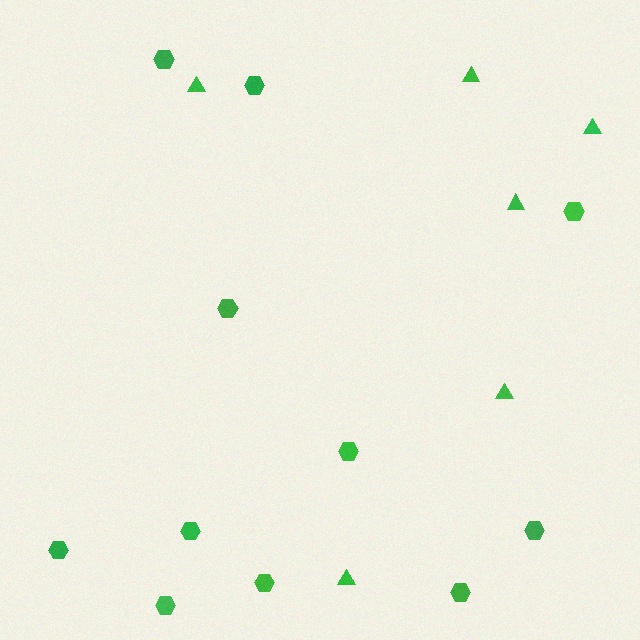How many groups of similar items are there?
There are 2 groups: one group of hexagons (11) and one group of triangles (6).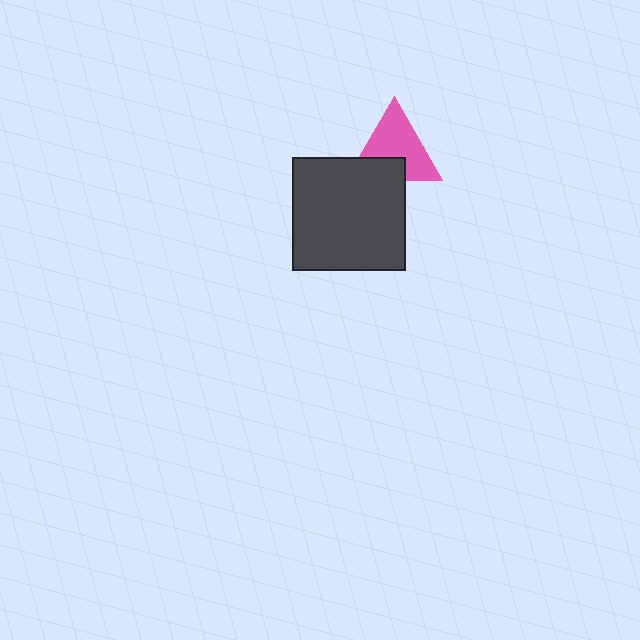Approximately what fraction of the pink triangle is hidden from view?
Roughly 31% of the pink triangle is hidden behind the dark gray square.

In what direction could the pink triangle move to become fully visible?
The pink triangle could move up. That would shift it out from behind the dark gray square entirely.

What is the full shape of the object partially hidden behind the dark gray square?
The partially hidden object is a pink triangle.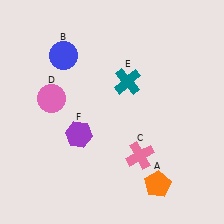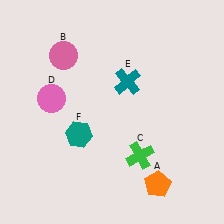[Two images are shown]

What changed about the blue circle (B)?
In Image 1, B is blue. In Image 2, it changed to pink.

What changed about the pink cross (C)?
In Image 1, C is pink. In Image 2, it changed to green.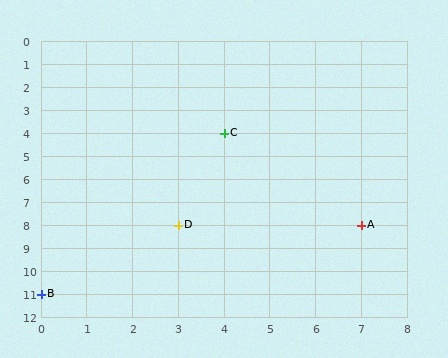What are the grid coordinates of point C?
Point C is at grid coordinates (4, 4).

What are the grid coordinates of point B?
Point B is at grid coordinates (0, 11).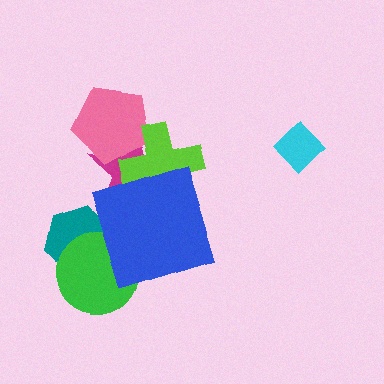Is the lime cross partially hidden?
Yes, it is partially covered by another shape.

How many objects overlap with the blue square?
4 objects overlap with the blue square.